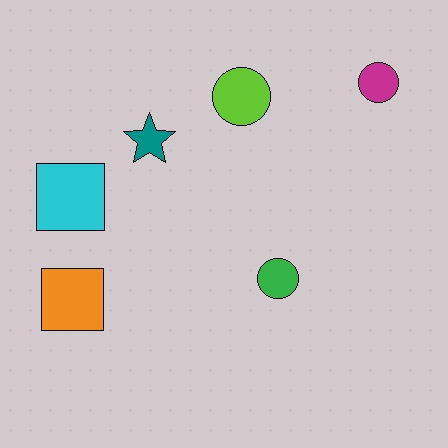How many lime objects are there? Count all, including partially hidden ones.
There is 1 lime object.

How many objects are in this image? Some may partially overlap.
There are 6 objects.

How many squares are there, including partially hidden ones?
There are 2 squares.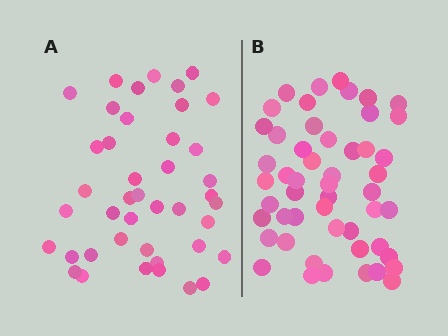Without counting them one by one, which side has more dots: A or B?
Region B (the right region) has more dots.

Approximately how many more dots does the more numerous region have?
Region B has roughly 8 or so more dots than region A.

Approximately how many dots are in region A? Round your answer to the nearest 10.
About 40 dots. (The exact count is 42, which rounds to 40.)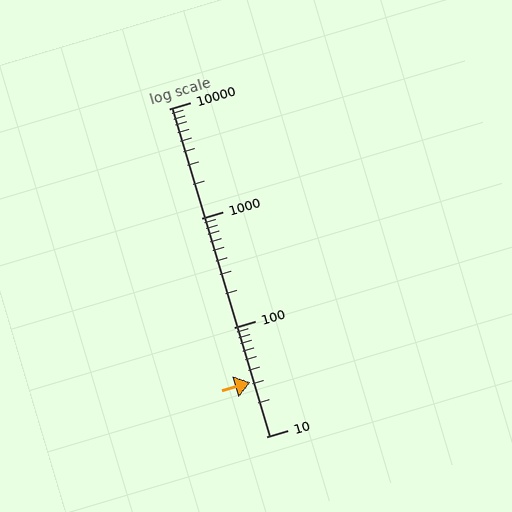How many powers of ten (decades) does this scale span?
The scale spans 3 decades, from 10 to 10000.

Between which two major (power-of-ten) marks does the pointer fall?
The pointer is between 10 and 100.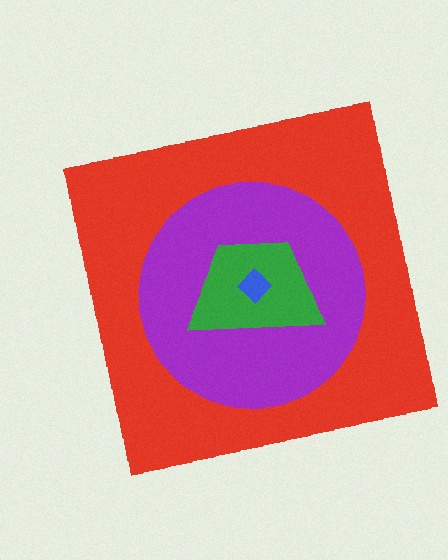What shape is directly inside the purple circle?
The green trapezoid.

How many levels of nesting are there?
4.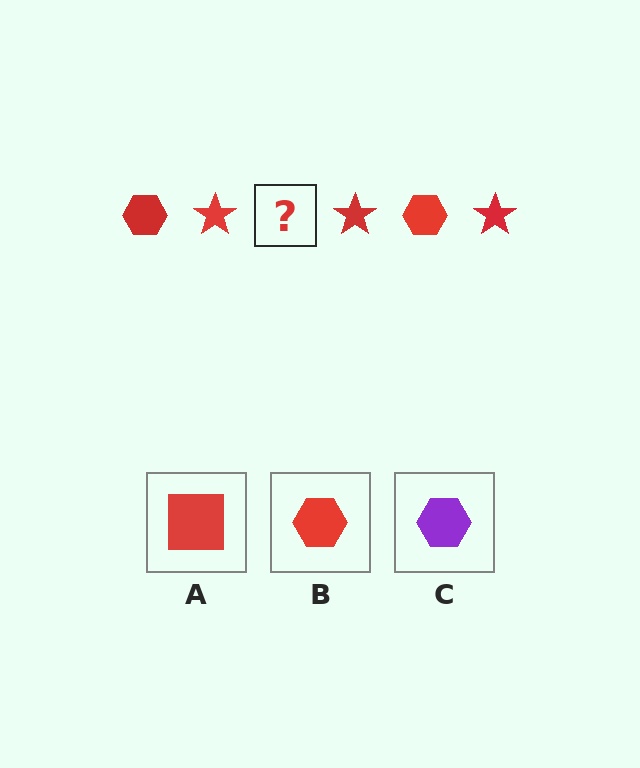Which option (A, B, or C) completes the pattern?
B.